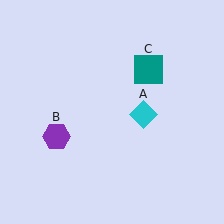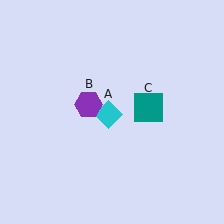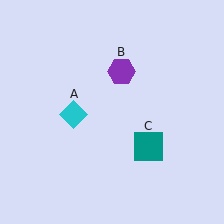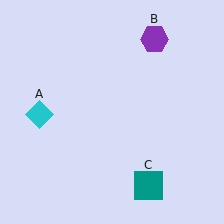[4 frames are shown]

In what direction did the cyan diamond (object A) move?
The cyan diamond (object A) moved left.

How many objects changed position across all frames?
3 objects changed position: cyan diamond (object A), purple hexagon (object B), teal square (object C).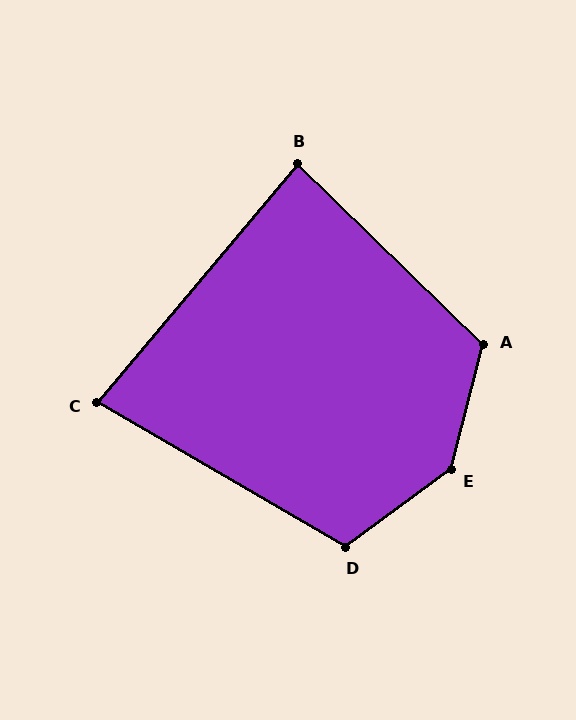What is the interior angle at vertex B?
Approximately 86 degrees (approximately right).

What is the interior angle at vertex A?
Approximately 120 degrees (obtuse).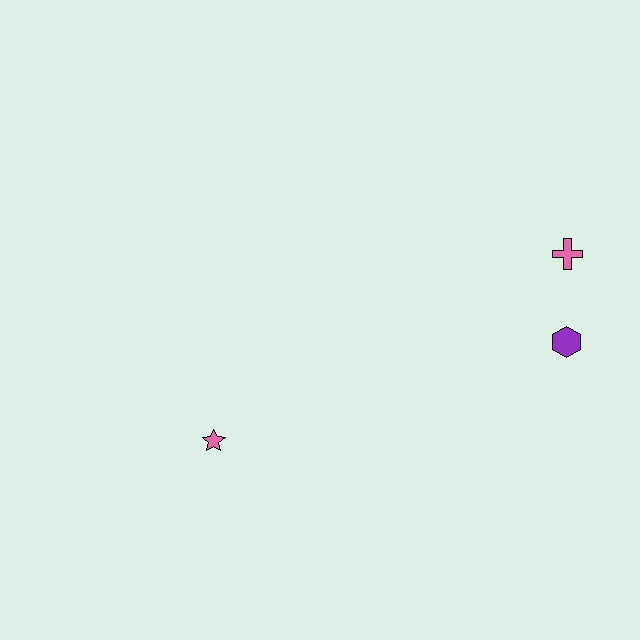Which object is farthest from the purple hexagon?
The pink star is farthest from the purple hexagon.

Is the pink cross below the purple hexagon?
No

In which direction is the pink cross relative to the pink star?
The pink cross is to the right of the pink star.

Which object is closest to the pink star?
The purple hexagon is closest to the pink star.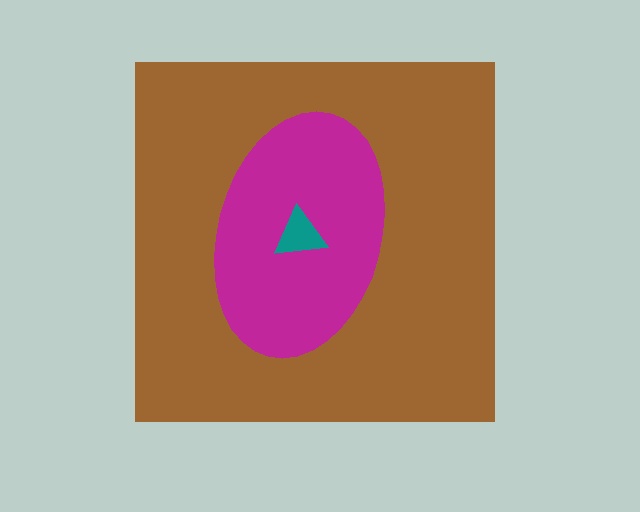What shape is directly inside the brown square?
The magenta ellipse.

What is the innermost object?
The teal triangle.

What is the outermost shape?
The brown square.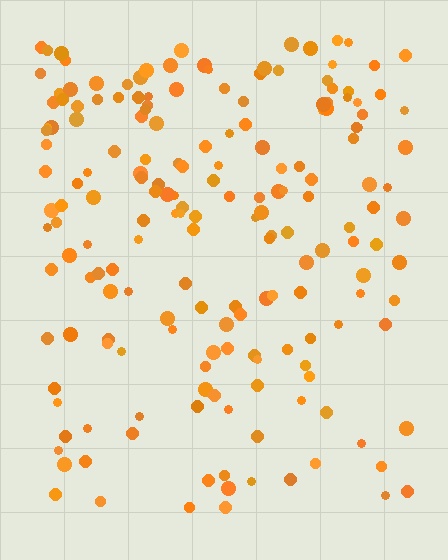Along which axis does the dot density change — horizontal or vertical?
Vertical.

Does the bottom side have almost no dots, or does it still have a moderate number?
Still a moderate number, just noticeably fewer than the top.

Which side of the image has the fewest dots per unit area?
The bottom.